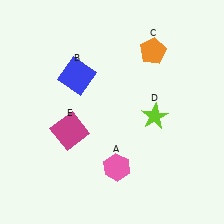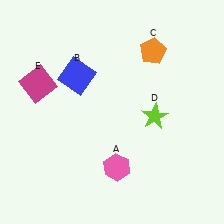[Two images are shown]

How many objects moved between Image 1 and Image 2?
1 object moved between the two images.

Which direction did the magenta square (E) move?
The magenta square (E) moved up.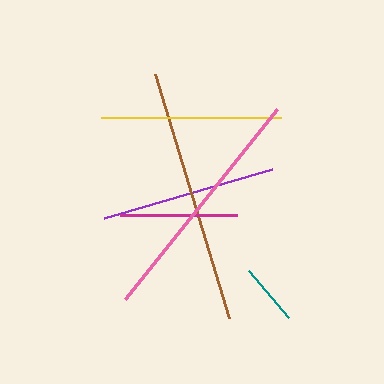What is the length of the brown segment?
The brown segment is approximately 255 pixels long.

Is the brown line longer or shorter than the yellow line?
The brown line is longer than the yellow line.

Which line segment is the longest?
The brown line is the longest at approximately 255 pixels.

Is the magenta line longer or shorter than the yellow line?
The yellow line is longer than the magenta line.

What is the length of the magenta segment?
The magenta segment is approximately 118 pixels long.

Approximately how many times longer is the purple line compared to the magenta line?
The purple line is approximately 1.5 times the length of the magenta line.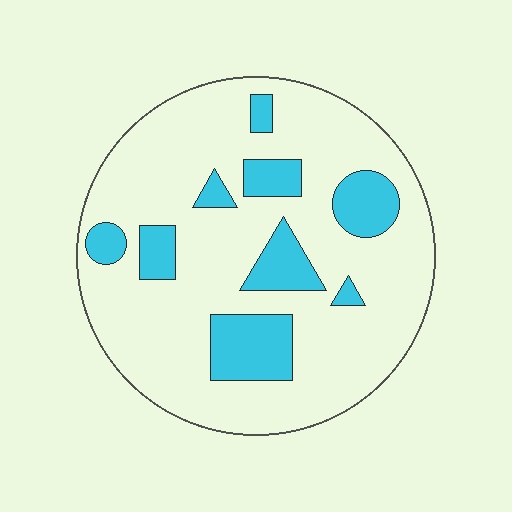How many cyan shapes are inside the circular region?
9.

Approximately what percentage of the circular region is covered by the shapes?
Approximately 20%.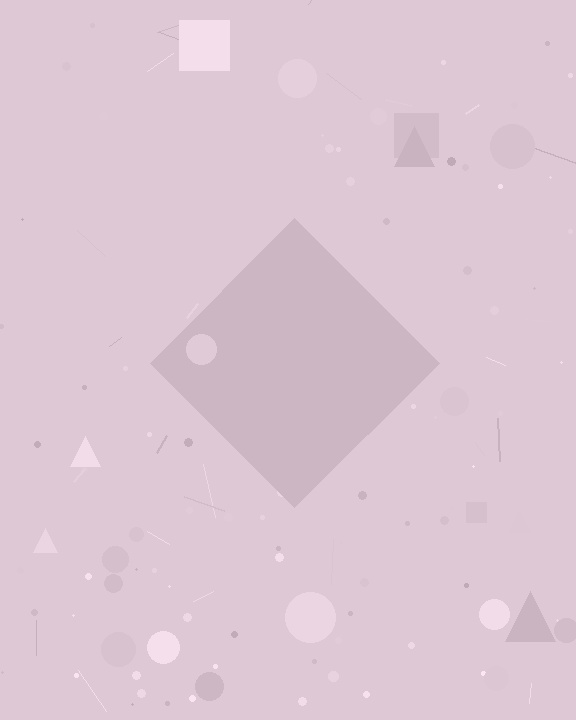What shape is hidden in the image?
A diamond is hidden in the image.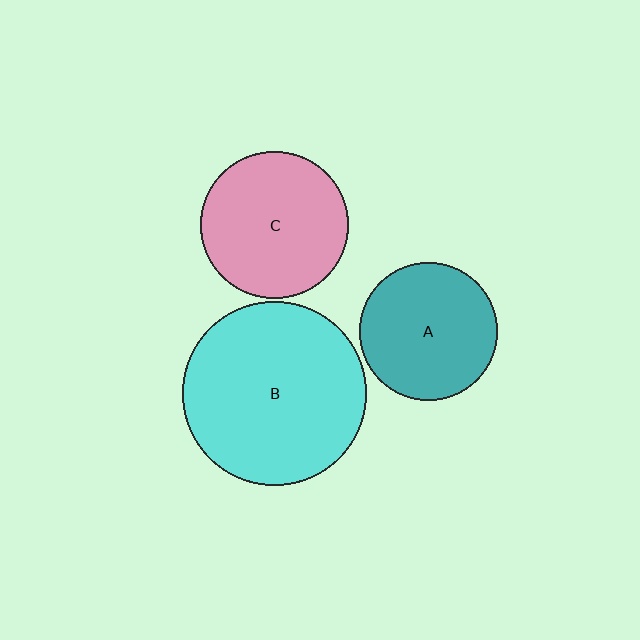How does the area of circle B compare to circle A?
Approximately 1.8 times.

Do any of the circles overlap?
No, none of the circles overlap.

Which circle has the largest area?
Circle B (cyan).